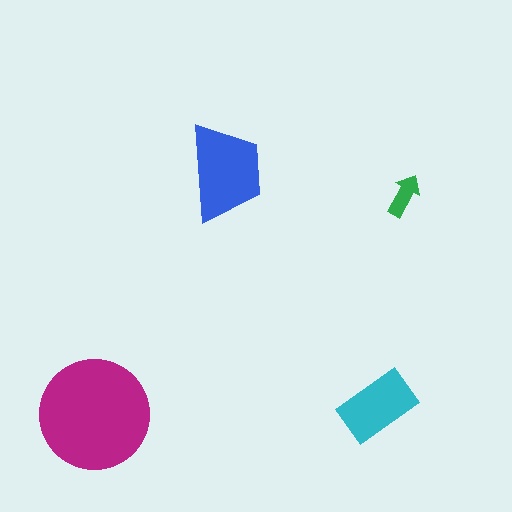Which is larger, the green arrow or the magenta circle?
The magenta circle.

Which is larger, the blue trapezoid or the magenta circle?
The magenta circle.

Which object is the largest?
The magenta circle.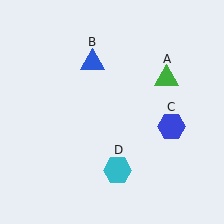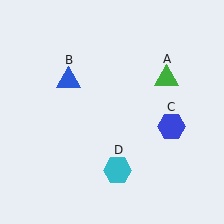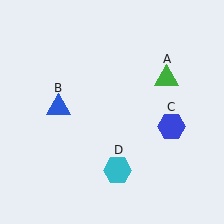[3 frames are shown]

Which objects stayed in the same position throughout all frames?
Green triangle (object A) and blue hexagon (object C) and cyan hexagon (object D) remained stationary.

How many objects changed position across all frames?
1 object changed position: blue triangle (object B).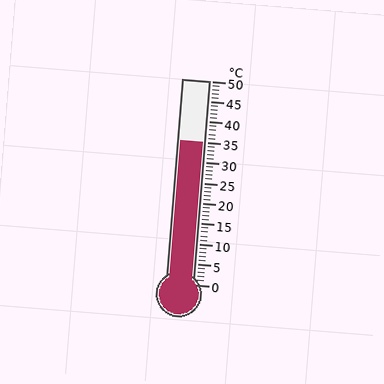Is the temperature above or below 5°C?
The temperature is above 5°C.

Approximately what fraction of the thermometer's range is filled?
The thermometer is filled to approximately 70% of its range.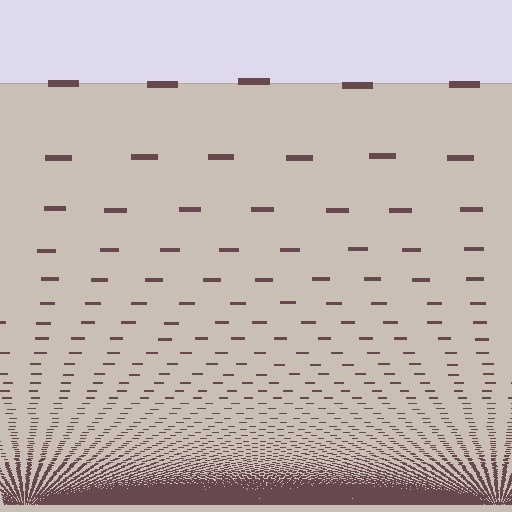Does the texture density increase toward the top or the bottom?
Density increases toward the bottom.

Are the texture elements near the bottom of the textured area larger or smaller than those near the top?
Smaller. The gradient is inverted — elements near the bottom are smaller and denser.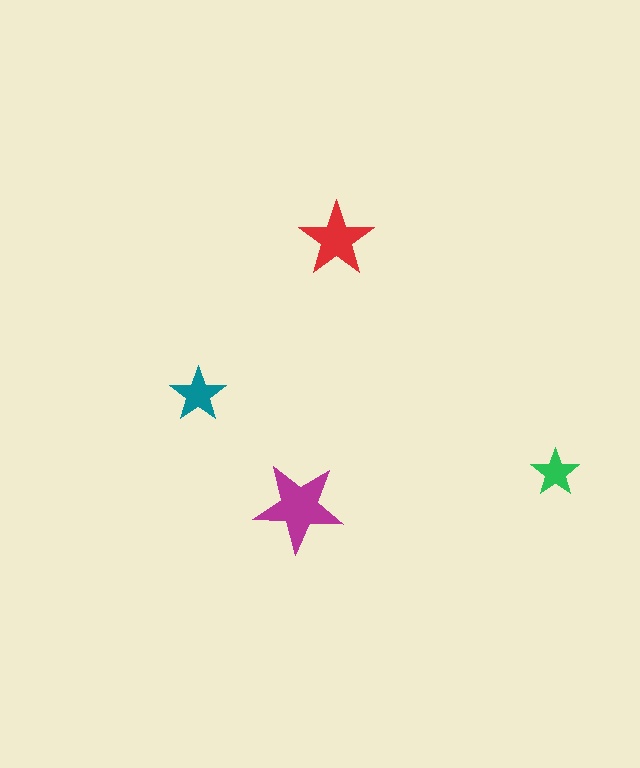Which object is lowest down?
The magenta star is bottommost.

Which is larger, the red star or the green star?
The red one.